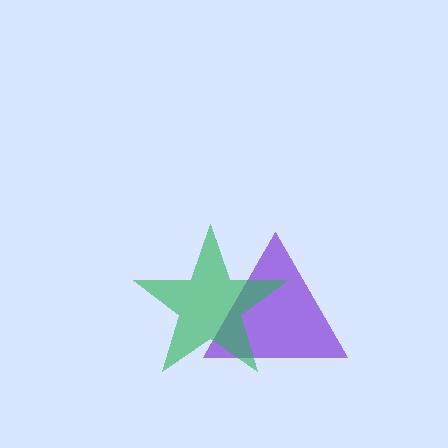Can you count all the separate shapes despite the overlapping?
Yes, there are 2 separate shapes.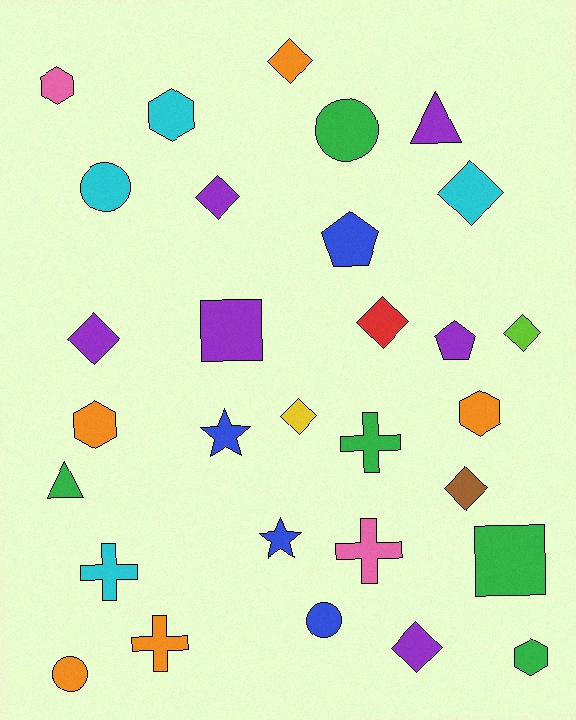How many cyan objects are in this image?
There are 4 cyan objects.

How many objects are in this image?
There are 30 objects.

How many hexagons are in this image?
There are 5 hexagons.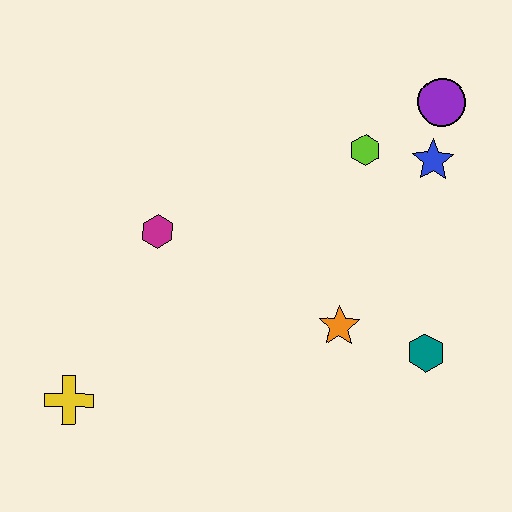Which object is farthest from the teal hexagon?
The yellow cross is farthest from the teal hexagon.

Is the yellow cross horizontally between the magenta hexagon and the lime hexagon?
No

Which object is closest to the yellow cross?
The magenta hexagon is closest to the yellow cross.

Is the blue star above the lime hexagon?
No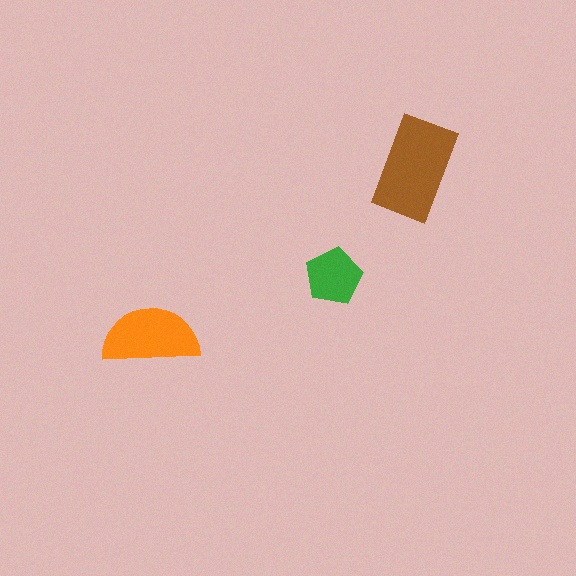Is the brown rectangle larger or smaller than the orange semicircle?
Larger.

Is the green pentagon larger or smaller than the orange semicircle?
Smaller.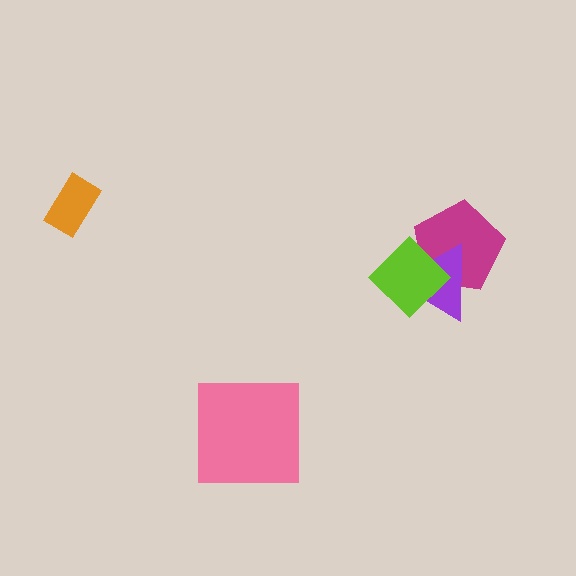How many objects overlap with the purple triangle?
2 objects overlap with the purple triangle.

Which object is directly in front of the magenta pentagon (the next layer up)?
The purple triangle is directly in front of the magenta pentagon.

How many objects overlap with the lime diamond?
2 objects overlap with the lime diamond.